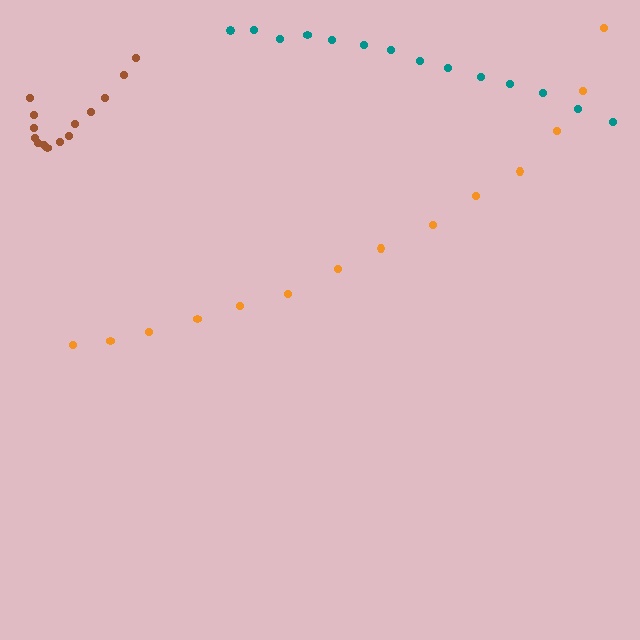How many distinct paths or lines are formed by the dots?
There are 3 distinct paths.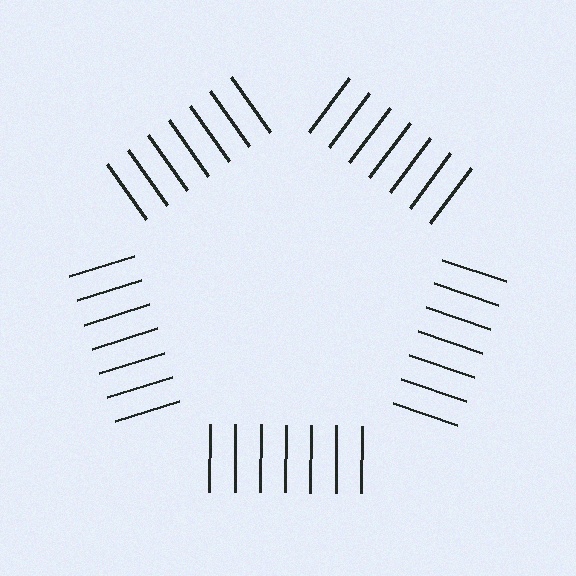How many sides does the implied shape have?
5 sides — the line-ends trace a pentagon.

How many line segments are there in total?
35 — 7 along each of the 5 edges.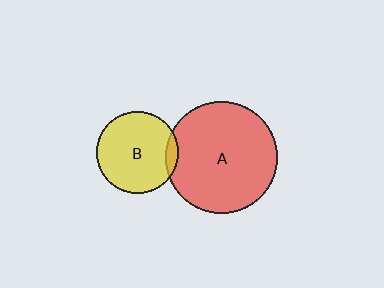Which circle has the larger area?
Circle A (red).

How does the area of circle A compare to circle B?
Approximately 1.9 times.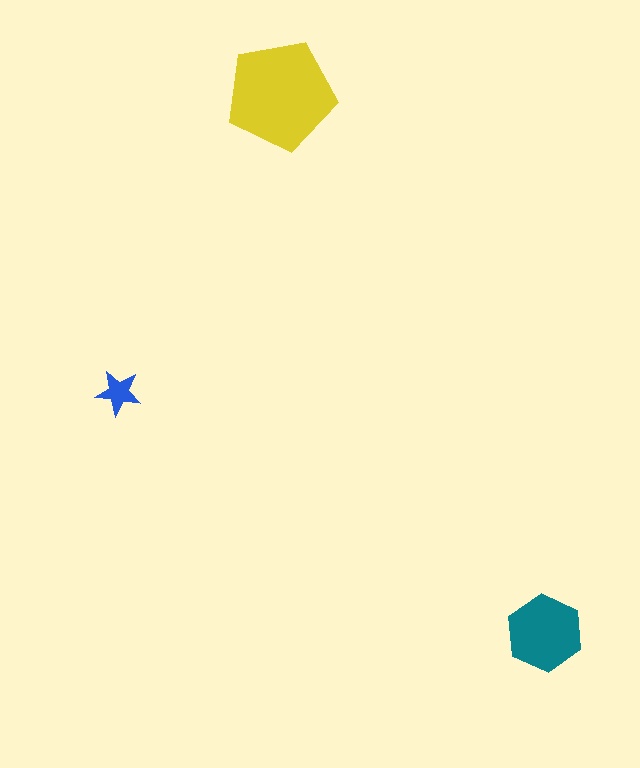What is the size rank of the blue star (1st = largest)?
3rd.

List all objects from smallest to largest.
The blue star, the teal hexagon, the yellow pentagon.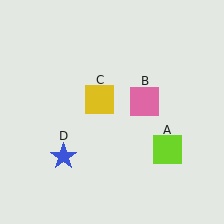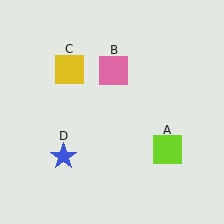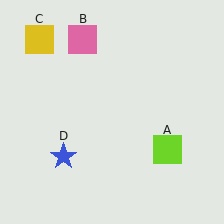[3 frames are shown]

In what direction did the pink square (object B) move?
The pink square (object B) moved up and to the left.